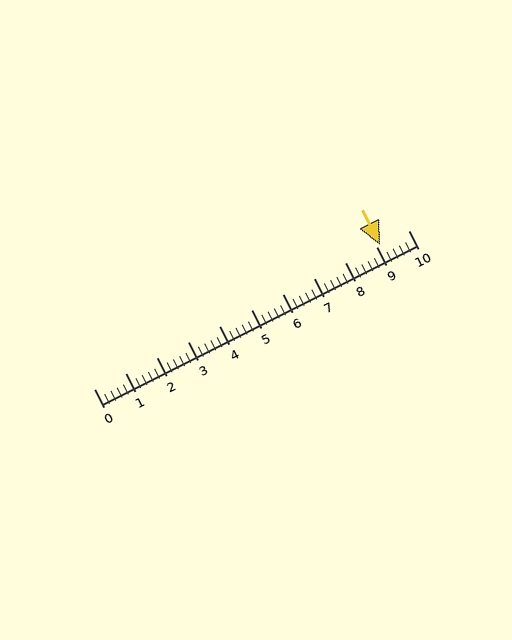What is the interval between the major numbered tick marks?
The major tick marks are spaced 1 units apart.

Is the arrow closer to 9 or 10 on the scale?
The arrow is closer to 9.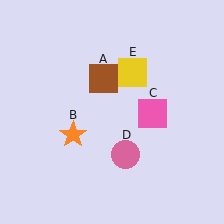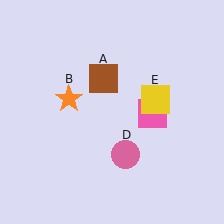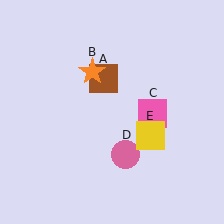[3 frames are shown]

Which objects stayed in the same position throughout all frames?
Brown square (object A) and pink square (object C) and pink circle (object D) remained stationary.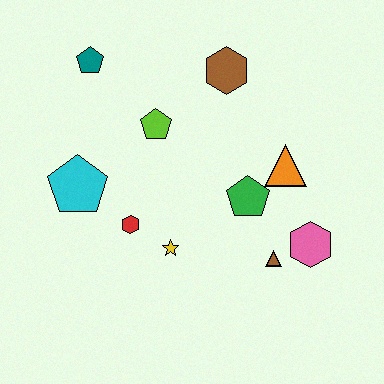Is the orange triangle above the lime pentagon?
No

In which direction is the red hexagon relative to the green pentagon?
The red hexagon is to the left of the green pentagon.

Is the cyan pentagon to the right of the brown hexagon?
No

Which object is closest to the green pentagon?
The orange triangle is closest to the green pentagon.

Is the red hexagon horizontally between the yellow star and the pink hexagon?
No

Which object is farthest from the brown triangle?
The teal pentagon is farthest from the brown triangle.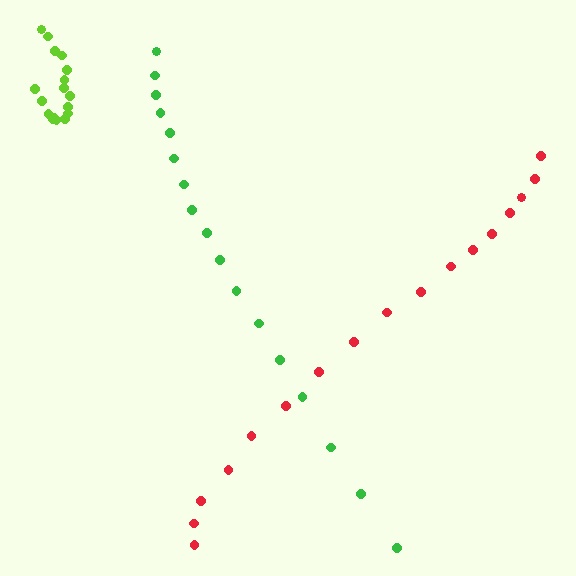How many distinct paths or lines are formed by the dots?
There are 3 distinct paths.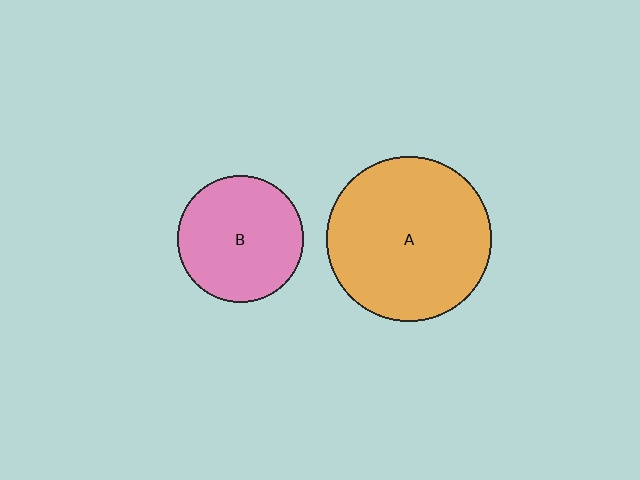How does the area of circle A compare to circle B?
Approximately 1.7 times.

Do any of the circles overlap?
No, none of the circles overlap.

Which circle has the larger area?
Circle A (orange).